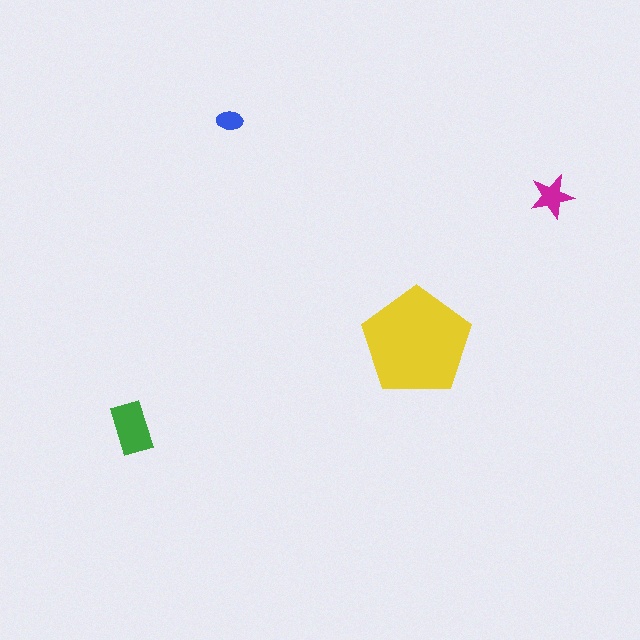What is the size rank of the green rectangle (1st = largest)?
2nd.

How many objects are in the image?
There are 4 objects in the image.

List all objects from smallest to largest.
The blue ellipse, the magenta star, the green rectangle, the yellow pentagon.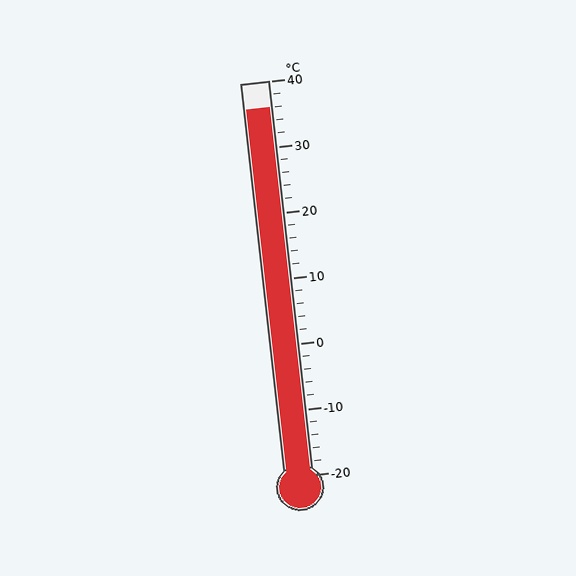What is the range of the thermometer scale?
The thermometer scale ranges from -20°C to 40°C.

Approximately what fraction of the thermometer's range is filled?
The thermometer is filled to approximately 95% of its range.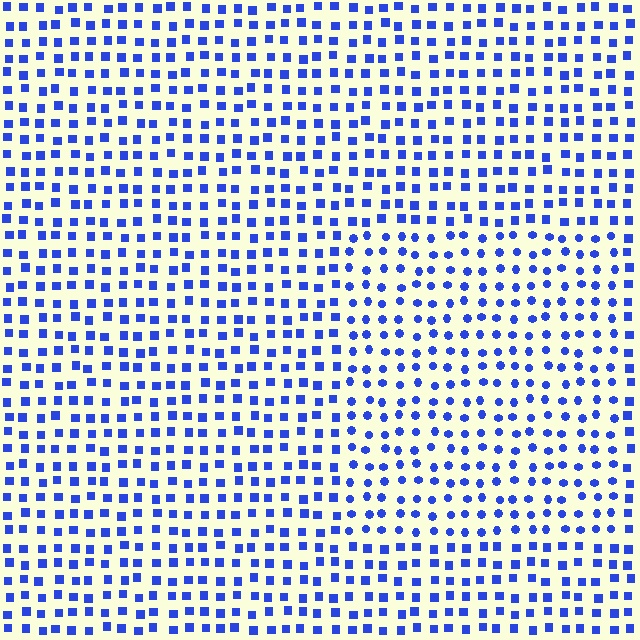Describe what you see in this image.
The image is filled with small blue elements arranged in a uniform grid. A rectangle-shaped region contains circles, while the surrounding area contains squares. The boundary is defined purely by the change in element shape.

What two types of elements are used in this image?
The image uses circles inside the rectangle region and squares outside it.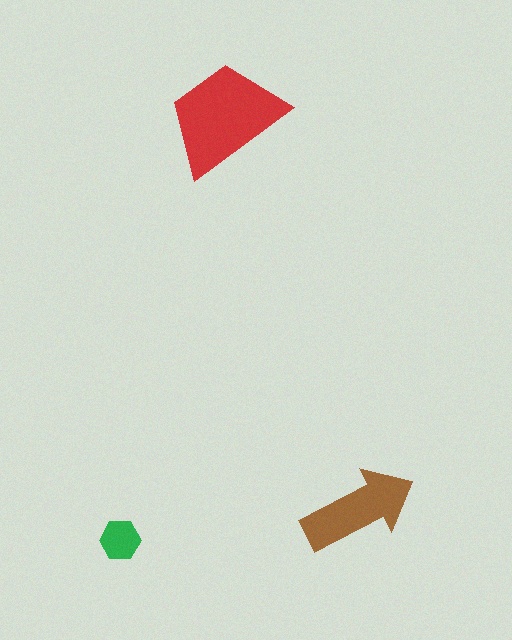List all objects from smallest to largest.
The green hexagon, the brown arrow, the red trapezoid.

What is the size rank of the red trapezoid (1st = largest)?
1st.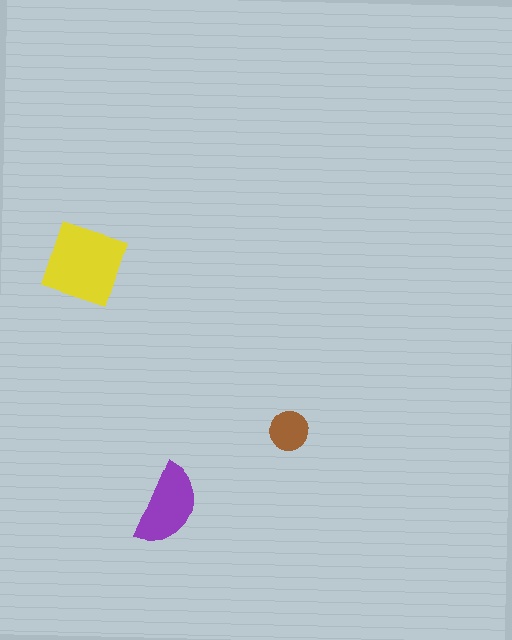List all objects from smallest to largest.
The brown circle, the purple semicircle, the yellow square.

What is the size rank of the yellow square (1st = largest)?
1st.